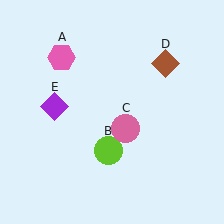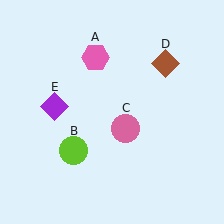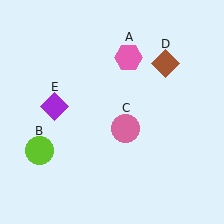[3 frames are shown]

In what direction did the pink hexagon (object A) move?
The pink hexagon (object A) moved right.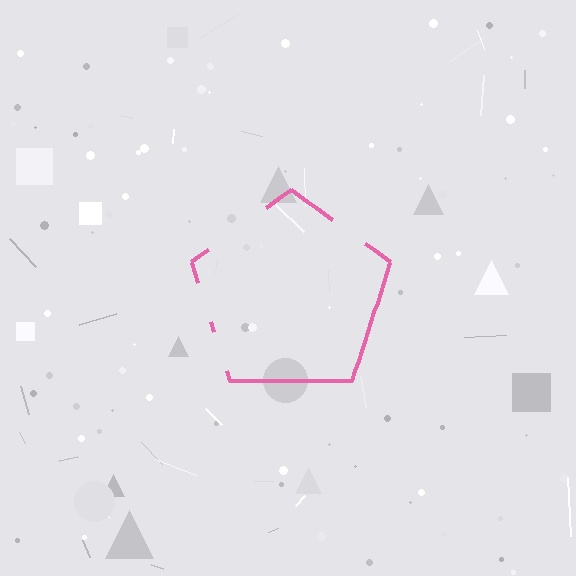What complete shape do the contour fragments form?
The contour fragments form a pentagon.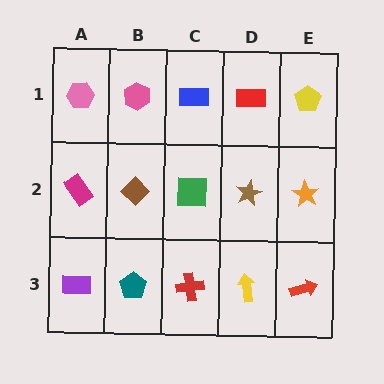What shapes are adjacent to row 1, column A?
A magenta rectangle (row 2, column A), a pink hexagon (row 1, column B).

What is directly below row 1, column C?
A green square.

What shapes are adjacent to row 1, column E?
An orange star (row 2, column E), a red rectangle (row 1, column D).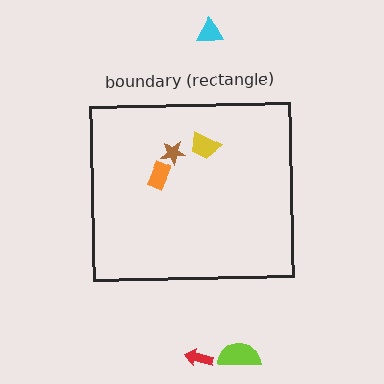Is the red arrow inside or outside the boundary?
Outside.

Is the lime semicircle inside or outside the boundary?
Outside.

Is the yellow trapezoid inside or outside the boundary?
Inside.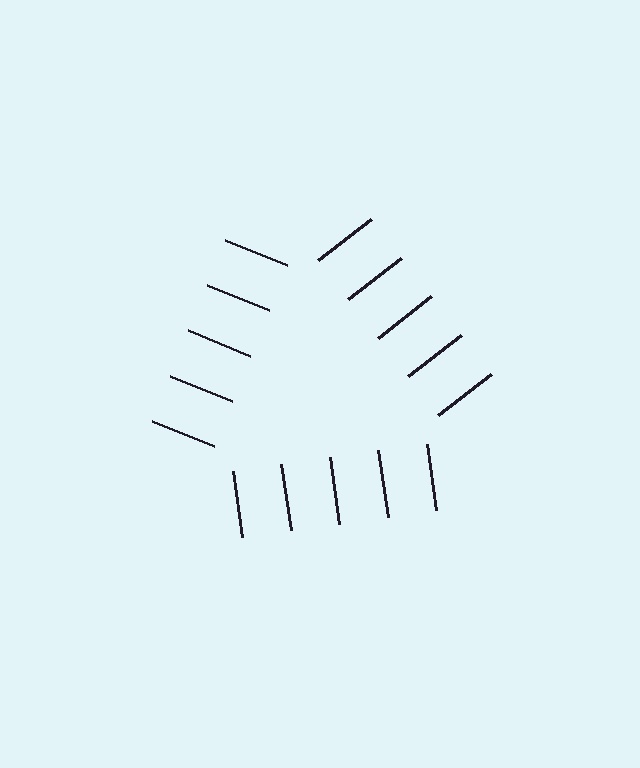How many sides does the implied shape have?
3 sides — the line-ends trace a triangle.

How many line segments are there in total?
15 — 5 along each of the 3 edges.